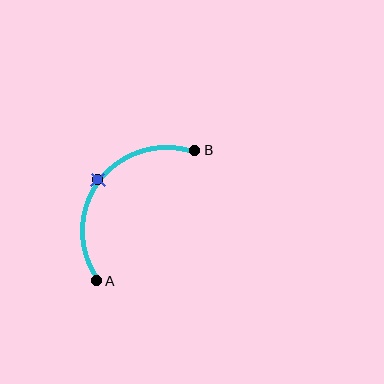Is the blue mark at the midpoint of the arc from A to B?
Yes. The blue mark lies on the arc at equal arc-length from both A and B — it is the arc midpoint.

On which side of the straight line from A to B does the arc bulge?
The arc bulges above and to the left of the straight line connecting A and B.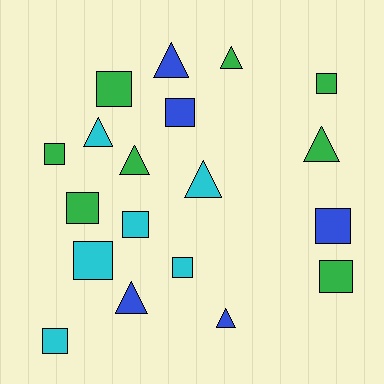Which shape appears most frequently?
Square, with 11 objects.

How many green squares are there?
There are 5 green squares.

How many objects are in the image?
There are 19 objects.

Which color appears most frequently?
Green, with 8 objects.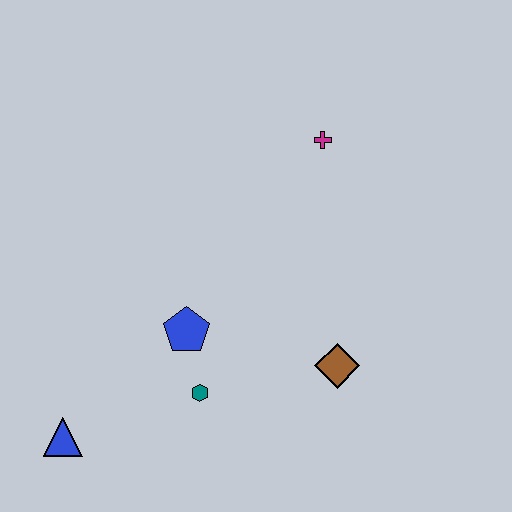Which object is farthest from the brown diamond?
The blue triangle is farthest from the brown diamond.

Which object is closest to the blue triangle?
The teal hexagon is closest to the blue triangle.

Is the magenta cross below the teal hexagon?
No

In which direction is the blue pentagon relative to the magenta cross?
The blue pentagon is below the magenta cross.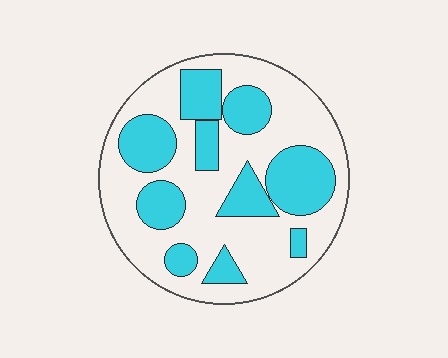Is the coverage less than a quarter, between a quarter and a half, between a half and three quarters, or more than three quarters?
Between a quarter and a half.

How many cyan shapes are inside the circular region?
10.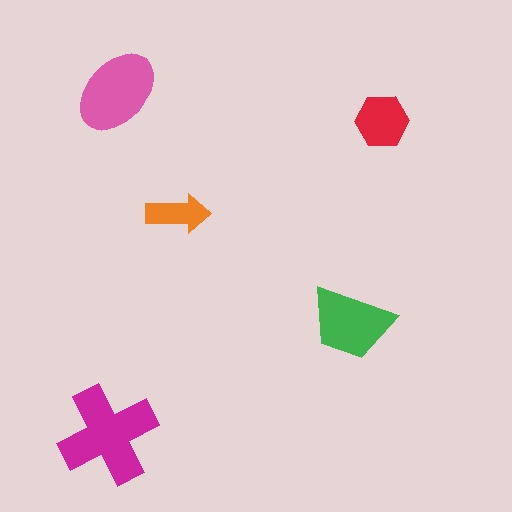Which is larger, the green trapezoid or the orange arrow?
The green trapezoid.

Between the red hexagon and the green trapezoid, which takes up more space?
The green trapezoid.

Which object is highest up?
The pink ellipse is topmost.